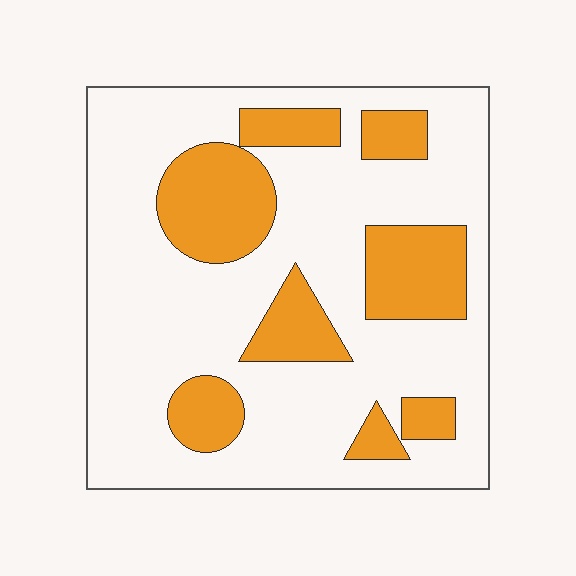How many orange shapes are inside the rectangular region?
8.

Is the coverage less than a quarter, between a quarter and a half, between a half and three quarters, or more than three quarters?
Between a quarter and a half.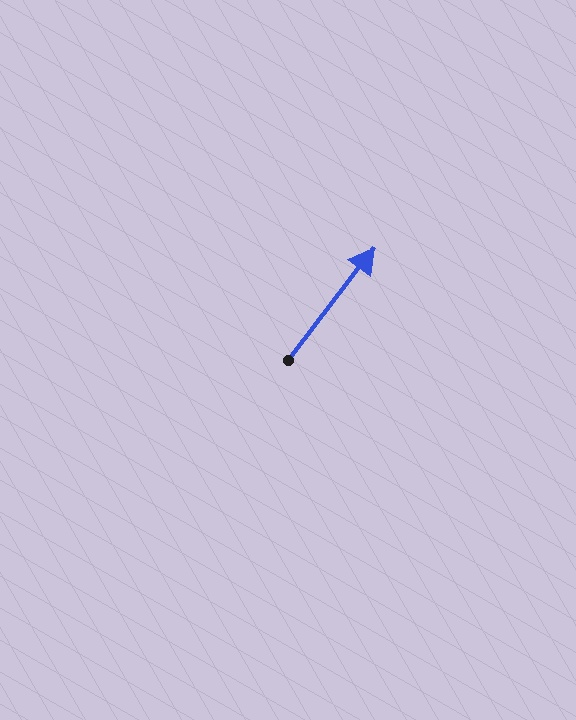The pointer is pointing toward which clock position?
Roughly 1 o'clock.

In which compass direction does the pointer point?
Northeast.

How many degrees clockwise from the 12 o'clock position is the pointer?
Approximately 38 degrees.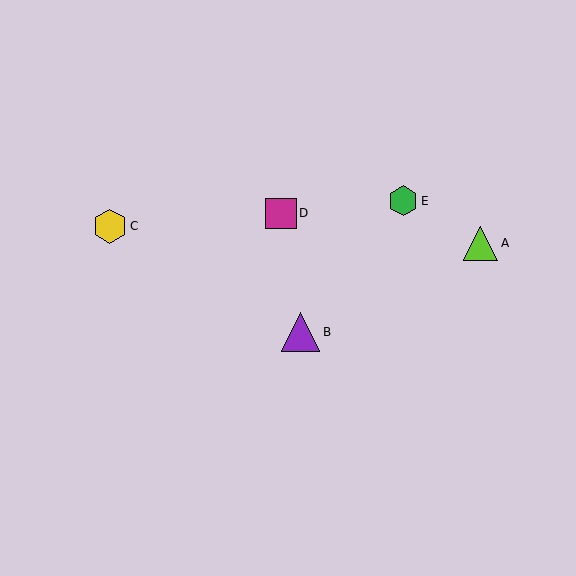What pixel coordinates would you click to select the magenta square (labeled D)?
Click at (281, 213) to select the magenta square D.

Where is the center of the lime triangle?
The center of the lime triangle is at (480, 243).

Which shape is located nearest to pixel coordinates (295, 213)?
The magenta square (labeled D) at (281, 213) is nearest to that location.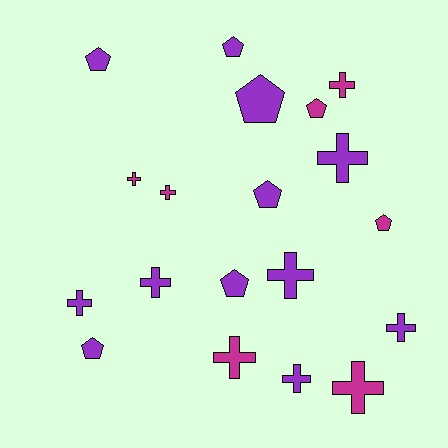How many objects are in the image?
There are 19 objects.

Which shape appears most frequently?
Cross, with 11 objects.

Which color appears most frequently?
Purple, with 12 objects.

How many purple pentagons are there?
There are 6 purple pentagons.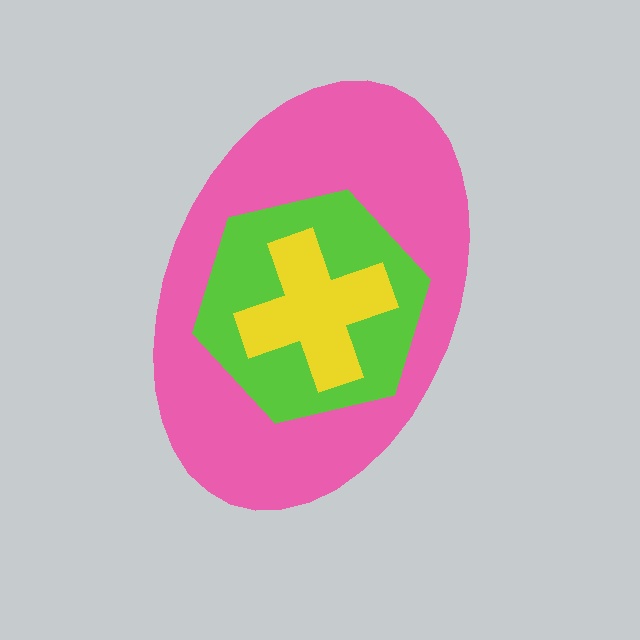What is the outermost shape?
The pink ellipse.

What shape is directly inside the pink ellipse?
The lime hexagon.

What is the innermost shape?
The yellow cross.